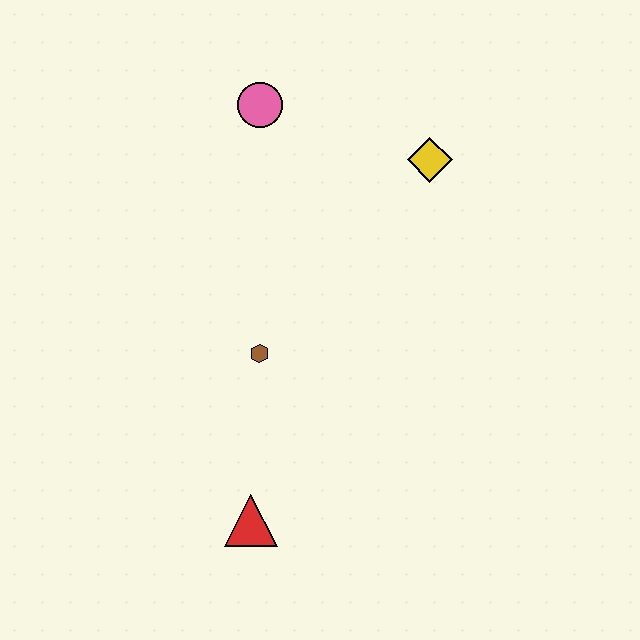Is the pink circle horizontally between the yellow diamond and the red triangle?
Yes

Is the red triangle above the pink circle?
No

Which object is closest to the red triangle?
The brown hexagon is closest to the red triangle.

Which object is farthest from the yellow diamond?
The red triangle is farthest from the yellow diamond.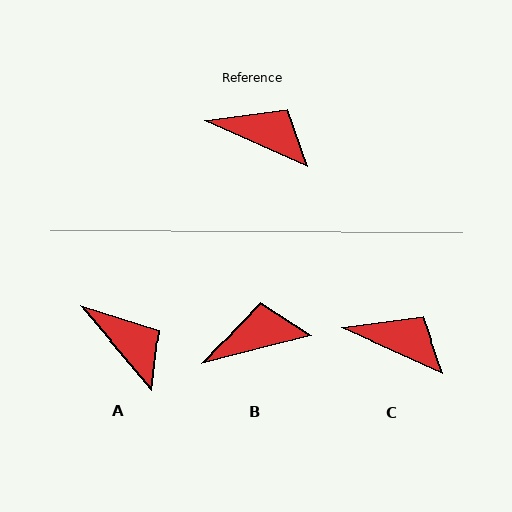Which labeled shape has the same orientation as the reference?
C.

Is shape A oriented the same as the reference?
No, it is off by about 26 degrees.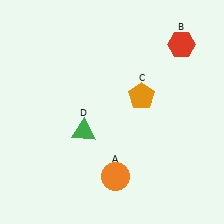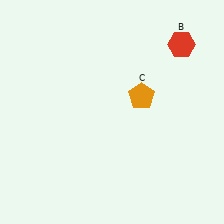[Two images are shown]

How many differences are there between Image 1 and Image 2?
There are 2 differences between the two images.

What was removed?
The green triangle (D), the orange circle (A) were removed in Image 2.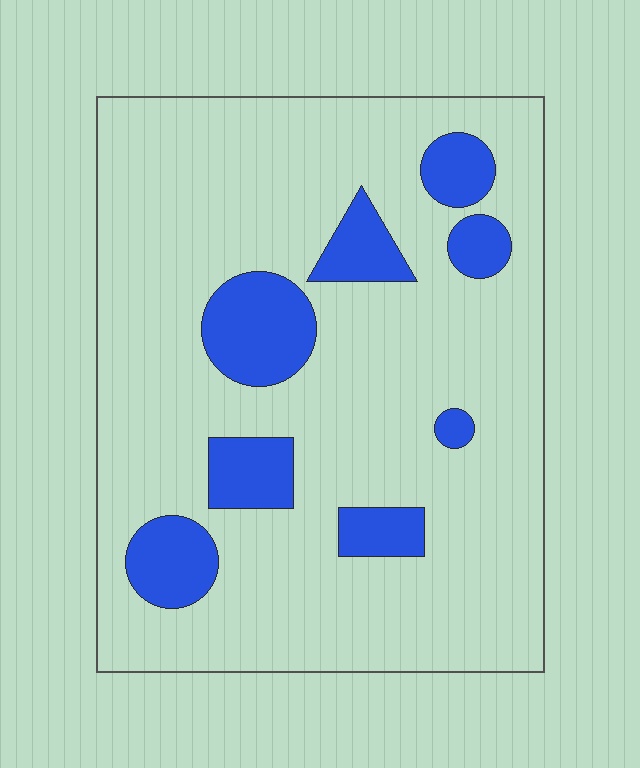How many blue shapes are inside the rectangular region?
8.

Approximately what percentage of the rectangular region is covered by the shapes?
Approximately 15%.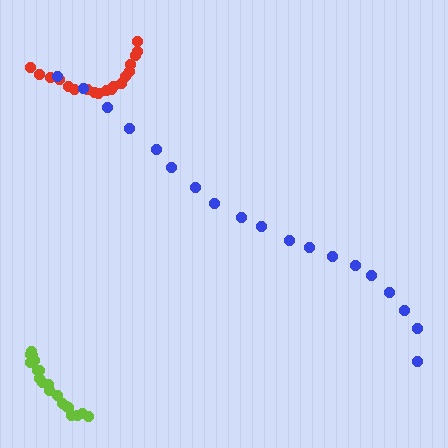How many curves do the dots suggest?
There are 3 distinct paths.